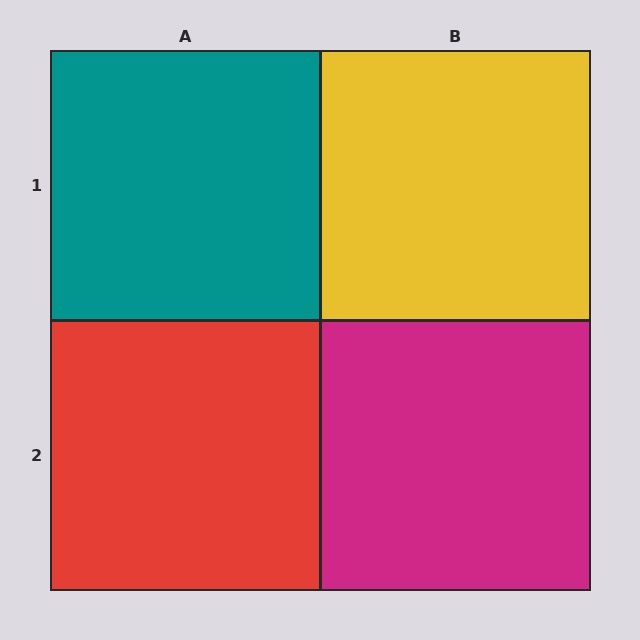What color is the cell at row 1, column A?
Teal.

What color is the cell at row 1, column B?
Yellow.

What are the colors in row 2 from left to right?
Red, magenta.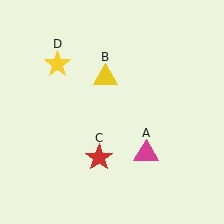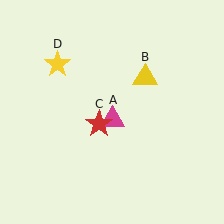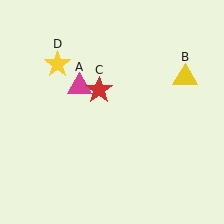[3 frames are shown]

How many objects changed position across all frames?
3 objects changed position: magenta triangle (object A), yellow triangle (object B), red star (object C).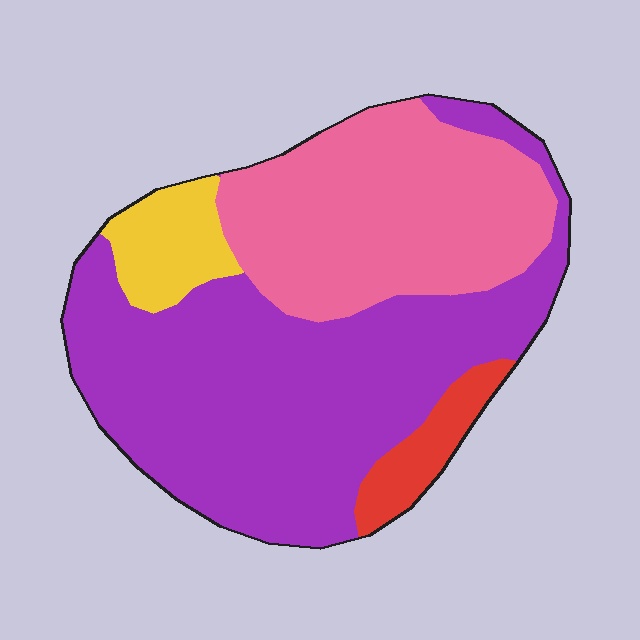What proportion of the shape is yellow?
Yellow covers roughly 10% of the shape.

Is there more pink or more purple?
Purple.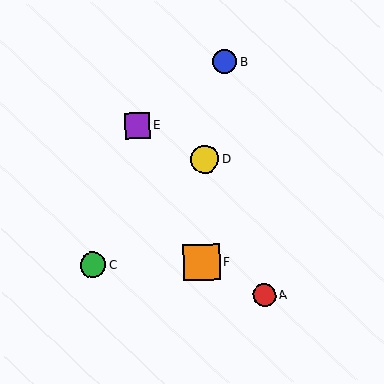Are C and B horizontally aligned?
No, C is at y≈265 and B is at y≈62.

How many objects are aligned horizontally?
2 objects (C, F) are aligned horizontally.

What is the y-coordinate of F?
Object F is at y≈262.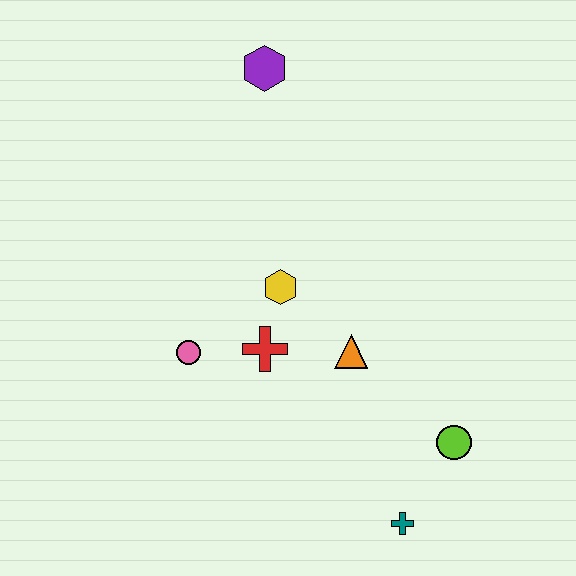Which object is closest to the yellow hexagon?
The red cross is closest to the yellow hexagon.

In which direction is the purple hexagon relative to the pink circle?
The purple hexagon is above the pink circle.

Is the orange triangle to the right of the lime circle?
No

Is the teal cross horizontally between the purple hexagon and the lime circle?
Yes